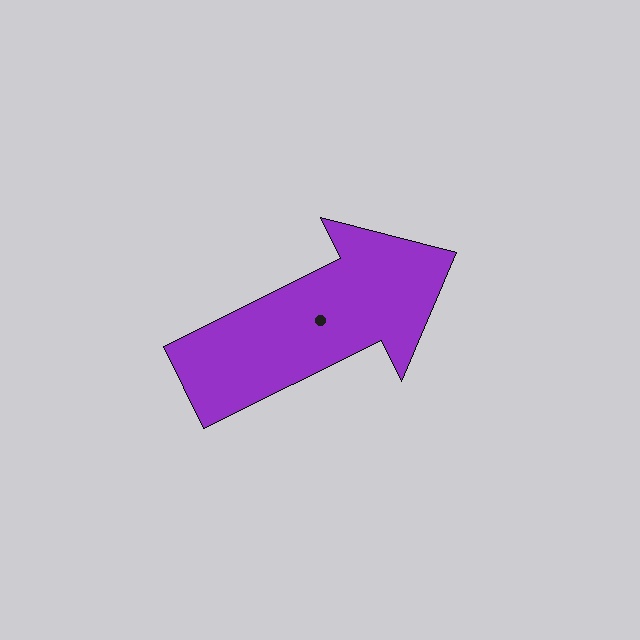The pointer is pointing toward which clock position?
Roughly 2 o'clock.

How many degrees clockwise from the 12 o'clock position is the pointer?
Approximately 64 degrees.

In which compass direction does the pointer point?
Northeast.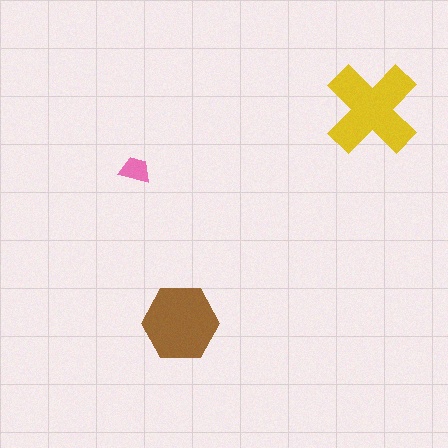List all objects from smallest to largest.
The pink trapezoid, the brown hexagon, the yellow cross.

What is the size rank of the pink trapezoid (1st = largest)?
3rd.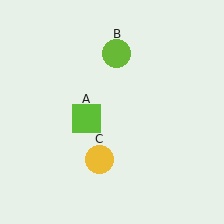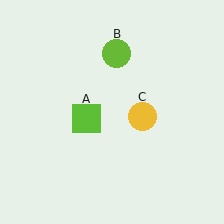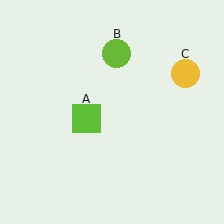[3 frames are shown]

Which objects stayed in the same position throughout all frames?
Lime square (object A) and lime circle (object B) remained stationary.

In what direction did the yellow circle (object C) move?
The yellow circle (object C) moved up and to the right.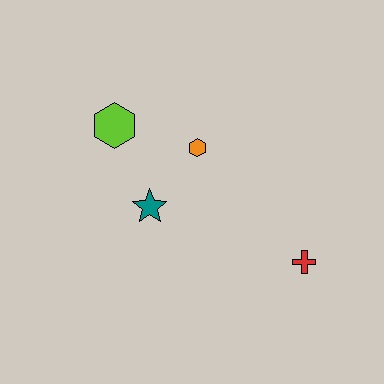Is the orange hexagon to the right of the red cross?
No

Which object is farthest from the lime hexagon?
The red cross is farthest from the lime hexagon.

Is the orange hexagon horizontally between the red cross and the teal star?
Yes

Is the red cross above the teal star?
No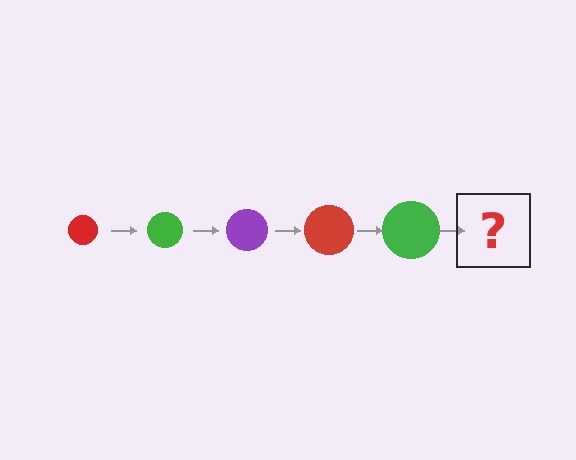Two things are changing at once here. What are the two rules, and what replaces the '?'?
The two rules are that the circle grows larger each step and the color cycles through red, green, and purple. The '?' should be a purple circle, larger than the previous one.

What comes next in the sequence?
The next element should be a purple circle, larger than the previous one.